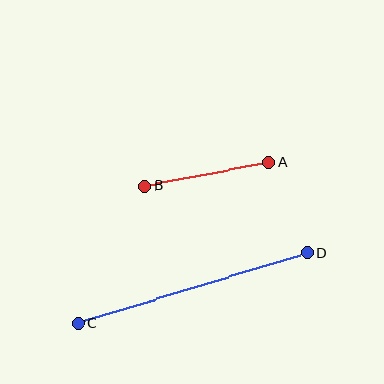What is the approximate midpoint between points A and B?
The midpoint is at approximately (207, 174) pixels.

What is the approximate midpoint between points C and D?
The midpoint is at approximately (192, 288) pixels.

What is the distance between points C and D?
The distance is approximately 239 pixels.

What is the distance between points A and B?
The distance is approximately 126 pixels.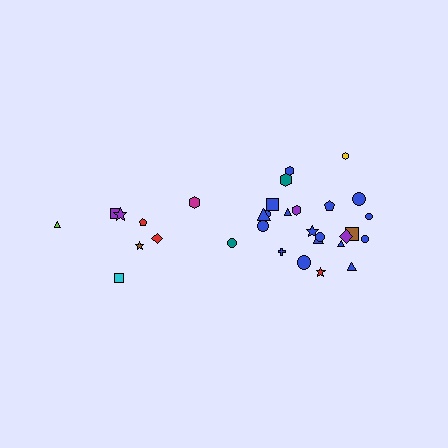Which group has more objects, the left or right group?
The right group.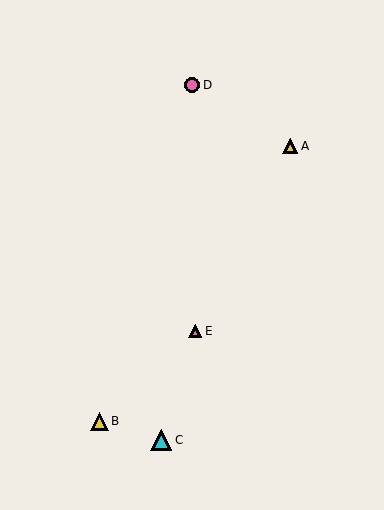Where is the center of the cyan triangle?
The center of the cyan triangle is at (161, 440).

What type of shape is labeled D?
Shape D is a pink circle.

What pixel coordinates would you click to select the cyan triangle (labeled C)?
Click at (161, 440) to select the cyan triangle C.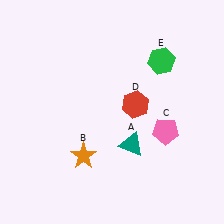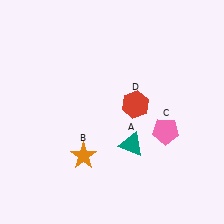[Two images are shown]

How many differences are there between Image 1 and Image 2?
There is 1 difference between the two images.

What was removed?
The green hexagon (E) was removed in Image 2.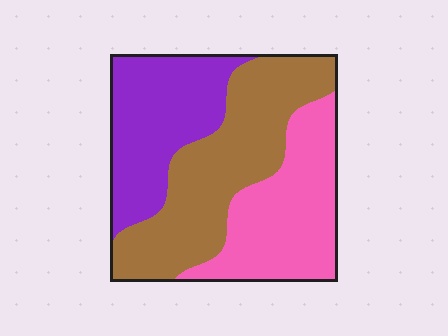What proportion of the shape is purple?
Purple covers roughly 30% of the shape.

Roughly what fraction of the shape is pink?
Pink covers 31% of the shape.